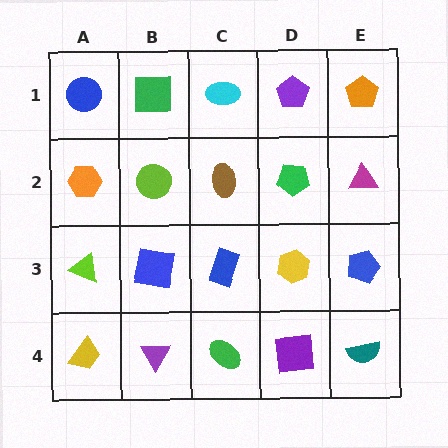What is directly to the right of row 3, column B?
A blue rectangle.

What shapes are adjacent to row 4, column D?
A yellow hexagon (row 3, column D), a green ellipse (row 4, column C), a teal semicircle (row 4, column E).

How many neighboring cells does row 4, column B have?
3.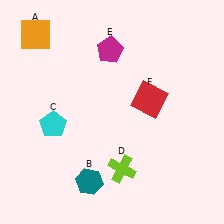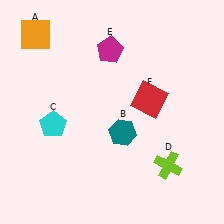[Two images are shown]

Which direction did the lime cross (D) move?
The lime cross (D) moved right.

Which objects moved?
The objects that moved are: the teal hexagon (B), the lime cross (D).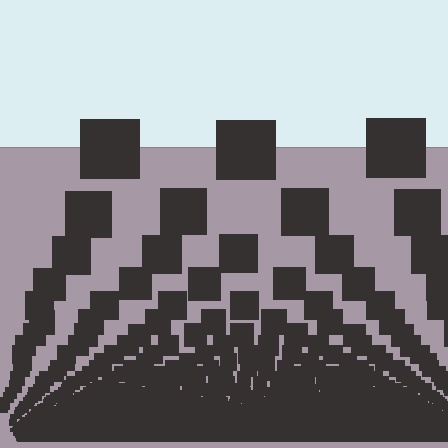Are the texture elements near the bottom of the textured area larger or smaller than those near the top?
Smaller. The gradient is inverted — elements near the bottom are smaller and denser.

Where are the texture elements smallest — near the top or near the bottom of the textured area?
Near the bottom.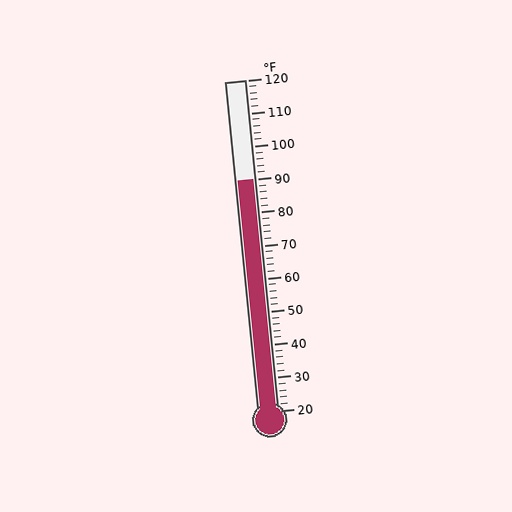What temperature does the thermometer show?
The thermometer shows approximately 90°F.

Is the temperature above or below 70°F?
The temperature is above 70°F.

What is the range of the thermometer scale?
The thermometer scale ranges from 20°F to 120°F.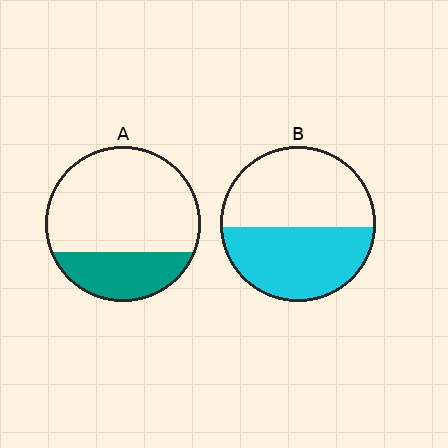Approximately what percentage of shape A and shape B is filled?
A is approximately 30% and B is approximately 50%.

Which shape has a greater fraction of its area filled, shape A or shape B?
Shape B.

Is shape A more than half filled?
No.